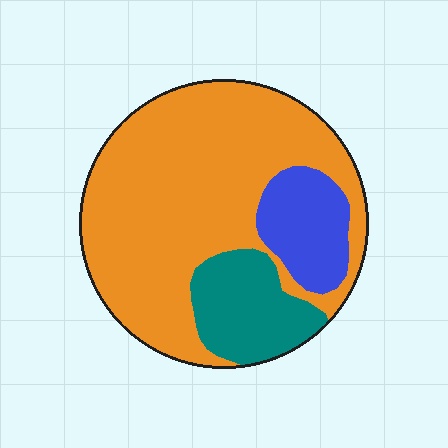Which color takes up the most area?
Orange, at roughly 70%.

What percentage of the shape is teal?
Teal covers roughly 15% of the shape.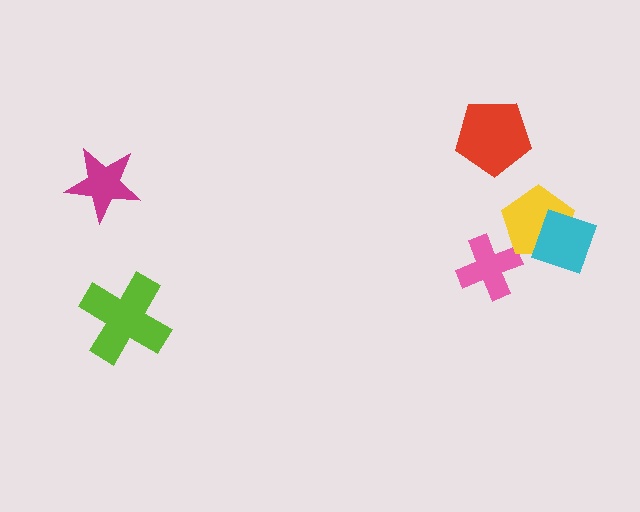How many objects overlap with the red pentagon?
0 objects overlap with the red pentagon.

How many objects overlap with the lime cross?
0 objects overlap with the lime cross.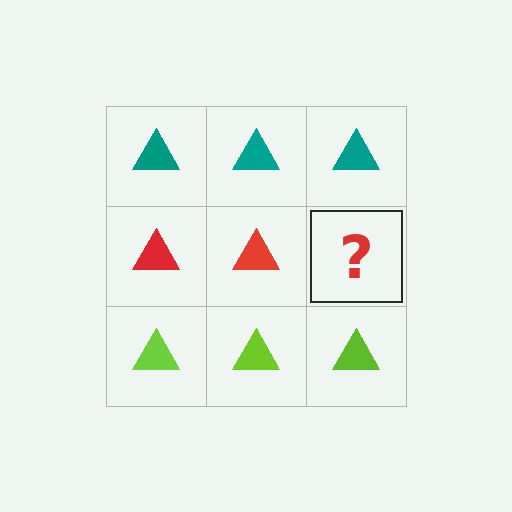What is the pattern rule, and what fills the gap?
The rule is that each row has a consistent color. The gap should be filled with a red triangle.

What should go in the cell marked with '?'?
The missing cell should contain a red triangle.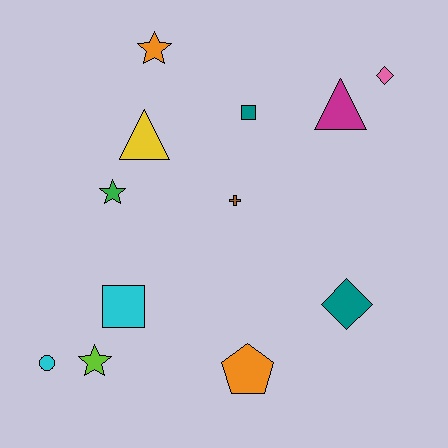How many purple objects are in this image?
There are no purple objects.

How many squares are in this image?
There are 2 squares.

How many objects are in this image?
There are 12 objects.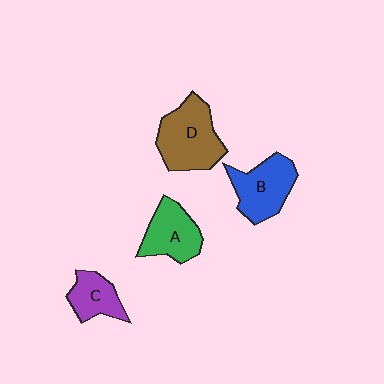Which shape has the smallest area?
Shape C (purple).